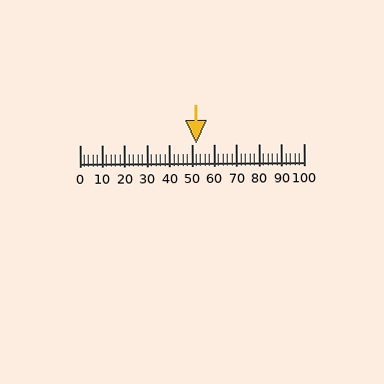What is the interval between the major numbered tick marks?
The major tick marks are spaced 10 units apart.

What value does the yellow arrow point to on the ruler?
The yellow arrow points to approximately 52.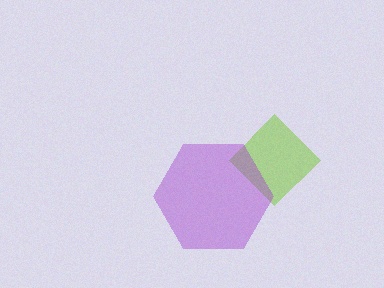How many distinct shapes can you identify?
There are 2 distinct shapes: a lime diamond, a purple hexagon.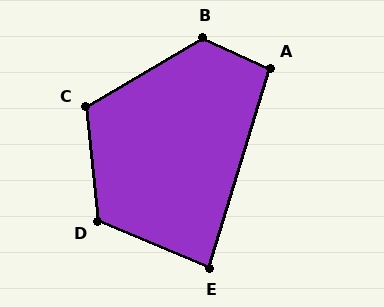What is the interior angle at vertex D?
Approximately 119 degrees (obtuse).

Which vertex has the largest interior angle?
B, at approximately 126 degrees.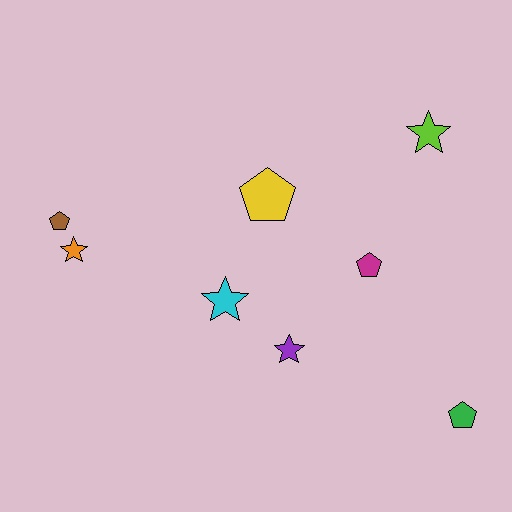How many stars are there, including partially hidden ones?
There are 4 stars.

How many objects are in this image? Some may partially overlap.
There are 8 objects.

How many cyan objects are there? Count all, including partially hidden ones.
There is 1 cyan object.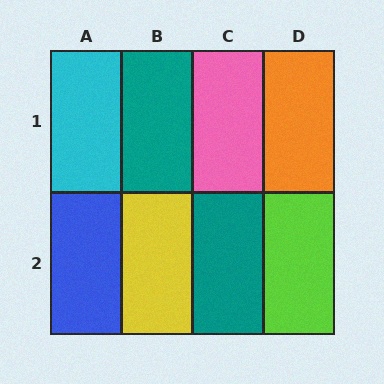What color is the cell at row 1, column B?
Teal.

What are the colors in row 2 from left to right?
Blue, yellow, teal, lime.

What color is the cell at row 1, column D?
Orange.